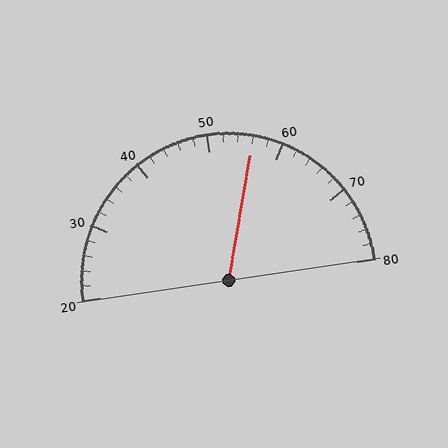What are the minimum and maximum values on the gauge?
The gauge ranges from 20 to 80.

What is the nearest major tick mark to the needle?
The nearest major tick mark is 60.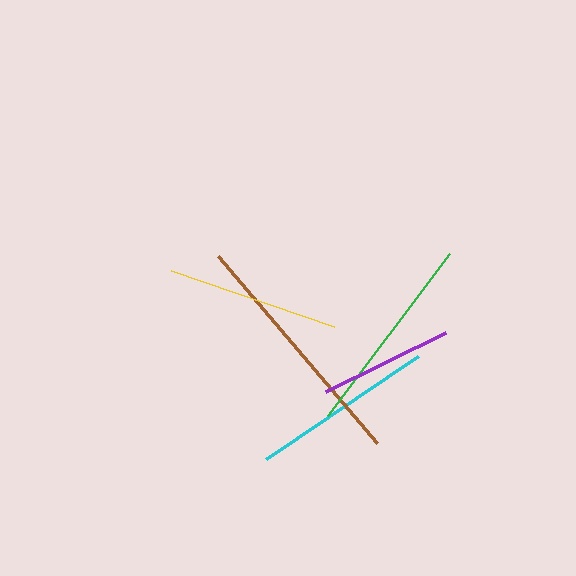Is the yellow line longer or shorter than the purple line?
The yellow line is longer than the purple line.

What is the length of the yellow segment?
The yellow segment is approximately 172 pixels long.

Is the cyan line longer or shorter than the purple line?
The cyan line is longer than the purple line.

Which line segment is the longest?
The brown line is the longest at approximately 245 pixels.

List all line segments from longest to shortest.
From longest to shortest: brown, green, cyan, yellow, purple.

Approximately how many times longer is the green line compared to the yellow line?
The green line is approximately 1.2 times the length of the yellow line.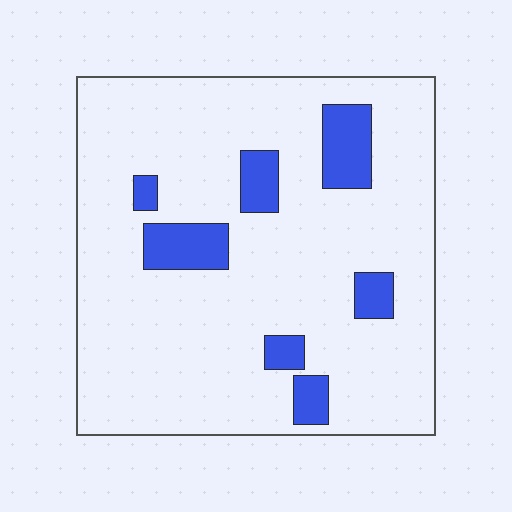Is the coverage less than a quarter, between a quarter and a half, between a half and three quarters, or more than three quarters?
Less than a quarter.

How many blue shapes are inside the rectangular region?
7.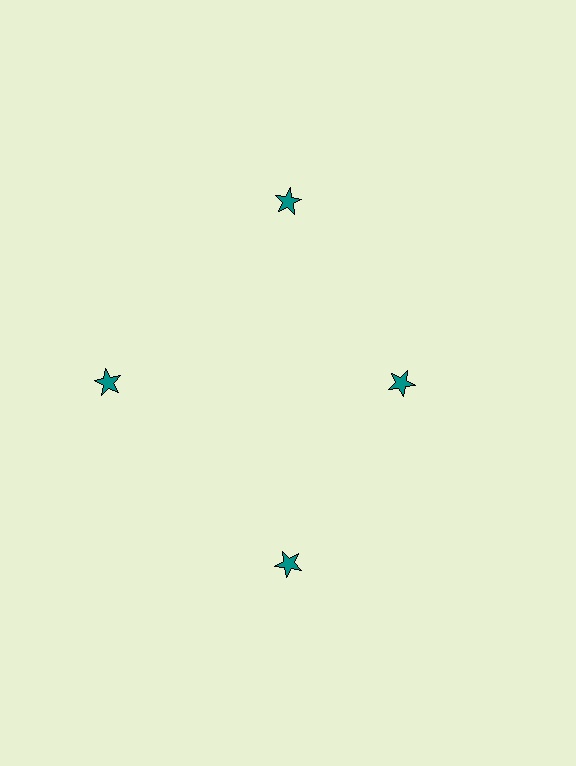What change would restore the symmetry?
The symmetry would be restored by moving it outward, back onto the ring so that all 4 stars sit at equal angles and equal distance from the center.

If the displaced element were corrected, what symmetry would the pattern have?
It would have 4-fold rotational symmetry — the pattern would map onto itself every 90 degrees.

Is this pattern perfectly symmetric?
No. The 4 teal stars are arranged in a ring, but one element near the 3 o'clock position is pulled inward toward the center, breaking the 4-fold rotational symmetry.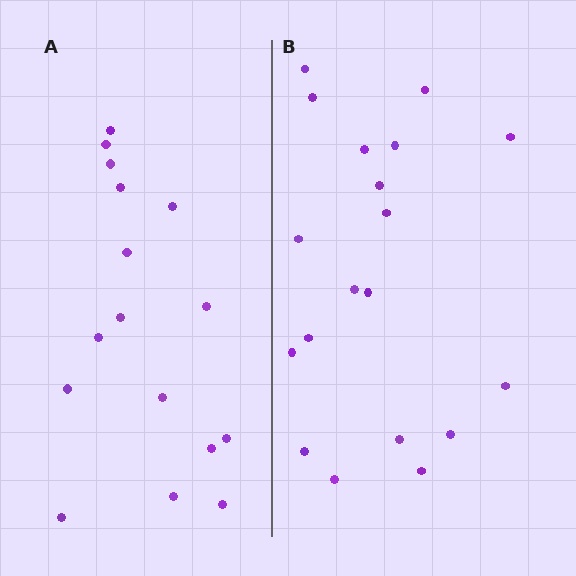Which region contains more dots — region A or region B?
Region B (the right region) has more dots.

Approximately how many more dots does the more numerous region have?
Region B has just a few more — roughly 2 or 3 more dots than region A.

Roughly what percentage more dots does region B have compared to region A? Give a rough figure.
About 20% more.